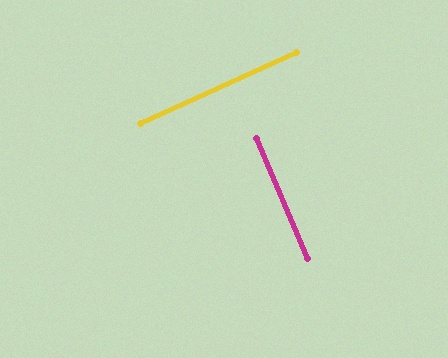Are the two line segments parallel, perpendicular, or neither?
Perpendicular — they meet at approximately 89°.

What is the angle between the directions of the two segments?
Approximately 89 degrees.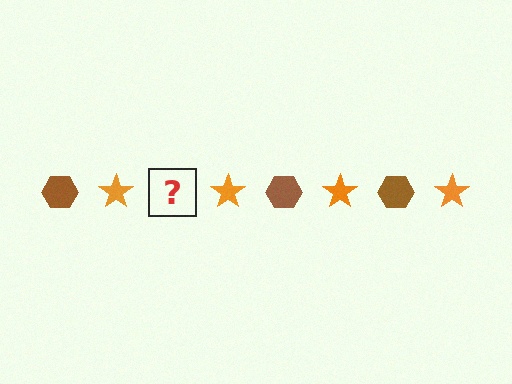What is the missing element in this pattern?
The missing element is a brown hexagon.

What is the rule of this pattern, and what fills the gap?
The rule is that the pattern alternates between brown hexagon and orange star. The gap should be filled with a brown hexagon.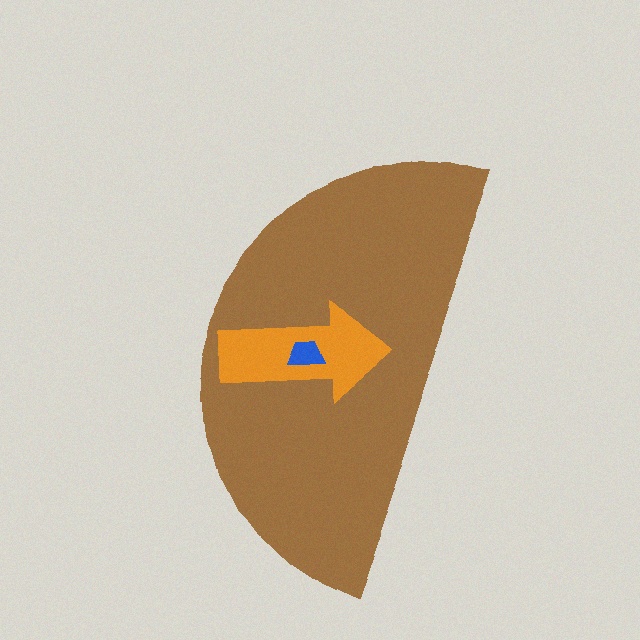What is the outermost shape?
The brown semicircle.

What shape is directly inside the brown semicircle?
The orange arrow.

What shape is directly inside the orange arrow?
The blue trapezoid.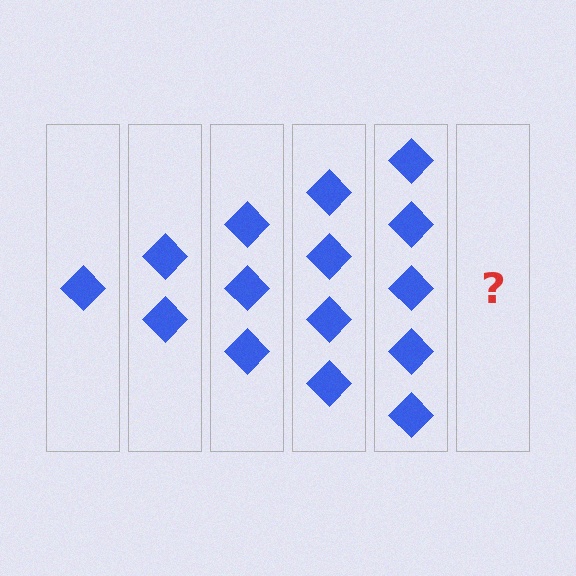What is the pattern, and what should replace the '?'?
The pattern is that each step adds one more diamond. The '?' should be 6 diamonds.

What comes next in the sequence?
The next element should be 6 diamonds.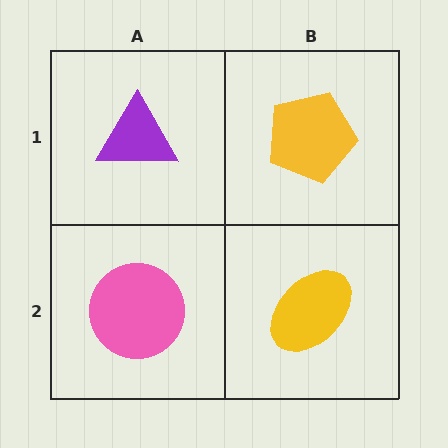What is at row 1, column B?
A yellow pentagon.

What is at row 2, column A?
A pink circle.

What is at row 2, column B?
A yellow ellipse.